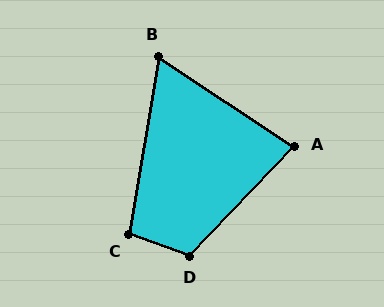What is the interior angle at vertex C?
Approximately 100 degrees (obtuse).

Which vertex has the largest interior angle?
D, at approximately 114 degrees.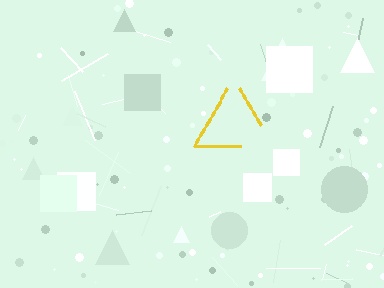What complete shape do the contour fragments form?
The contour fragments form a triangle.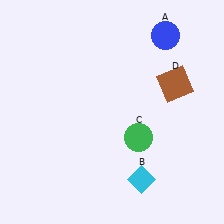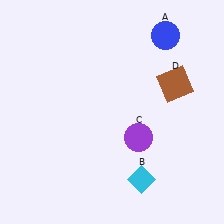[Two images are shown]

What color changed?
The circle (C) changed from green in Image 1 to purple in Image 2.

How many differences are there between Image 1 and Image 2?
There is 1 difference between the two images.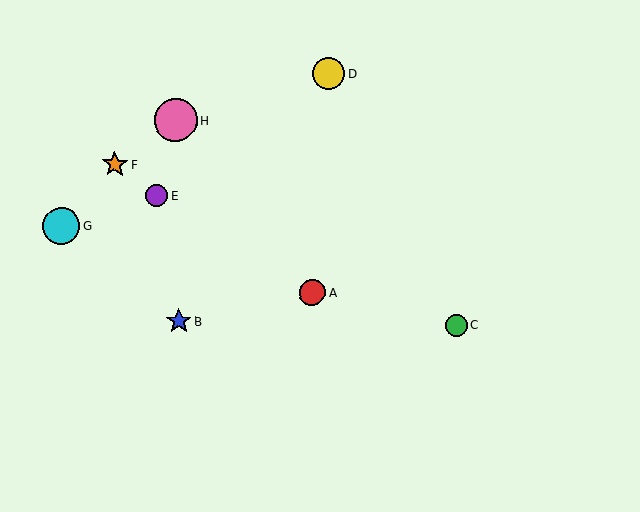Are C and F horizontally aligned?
No, C is at y≈325 and F is at y≈165.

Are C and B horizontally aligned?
Yes, both are at y≈325.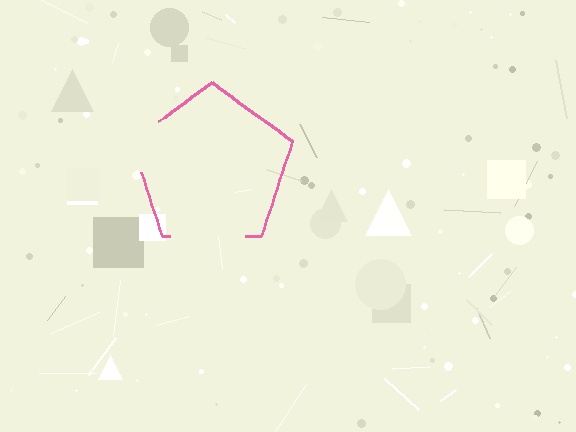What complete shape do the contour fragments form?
The contour fragments form a pentagon.